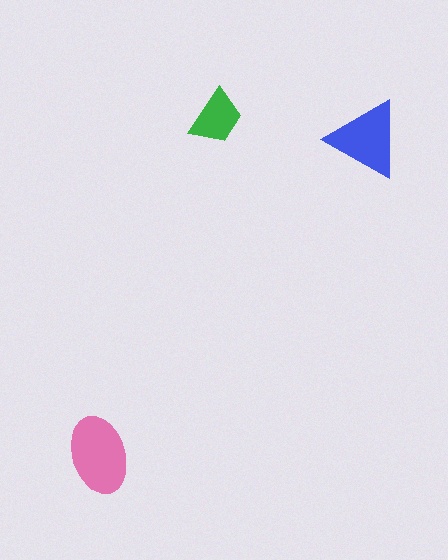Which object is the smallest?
The green trapezoid.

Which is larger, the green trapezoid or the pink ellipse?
The pink ellipse.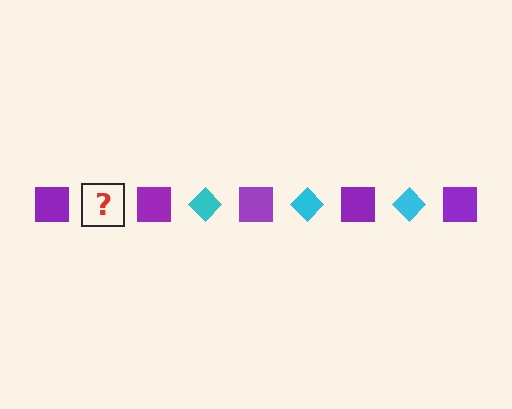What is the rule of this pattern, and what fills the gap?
The rule is that the pattern alternates between purple square and cyan diamond. The gap should be filled with a cyan diamond.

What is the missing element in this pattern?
The missing element is a cyan diamond.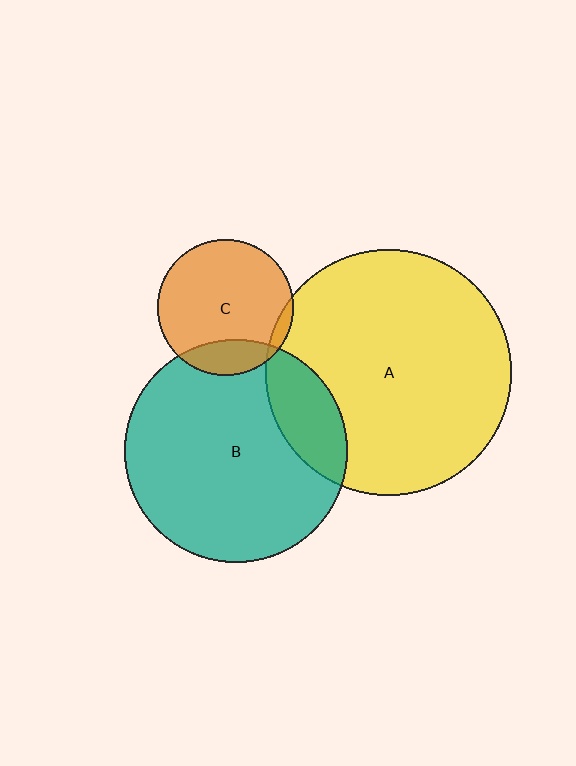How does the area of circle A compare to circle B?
Approximately 1.2 times.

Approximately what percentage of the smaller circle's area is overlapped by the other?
Approximately 5%.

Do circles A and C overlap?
Yes.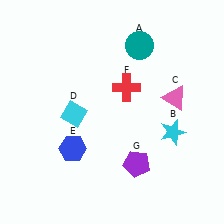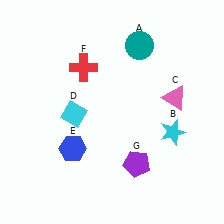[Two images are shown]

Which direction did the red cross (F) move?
The red cross (F) moved left.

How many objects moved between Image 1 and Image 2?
1 object moved between the two images.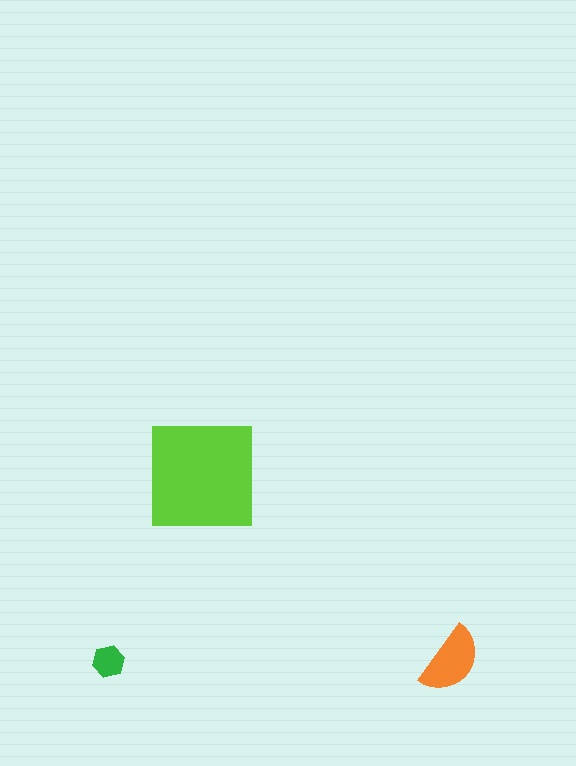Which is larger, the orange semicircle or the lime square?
The lime square.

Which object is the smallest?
The green hexagon.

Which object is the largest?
The lime square.